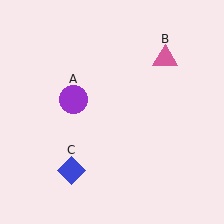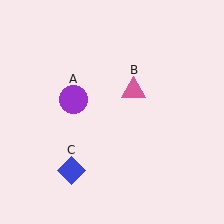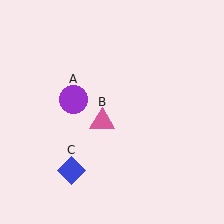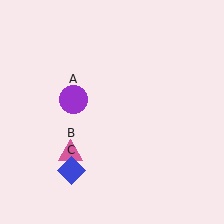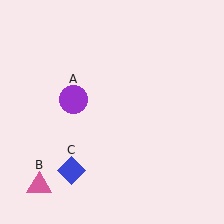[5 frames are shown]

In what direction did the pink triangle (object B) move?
The pink triangle (object B) moved down and to the left.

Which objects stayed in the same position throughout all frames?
Purple circle (object A) and blue diamond (object C) remained stationary.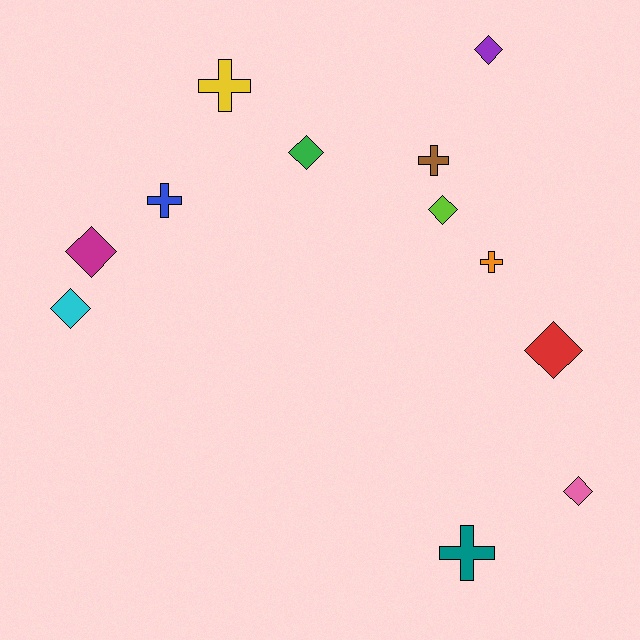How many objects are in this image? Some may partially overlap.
There are 12 objects.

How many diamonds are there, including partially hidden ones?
There are 7 diamonds.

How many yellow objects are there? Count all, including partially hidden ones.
There is 1 yellow object.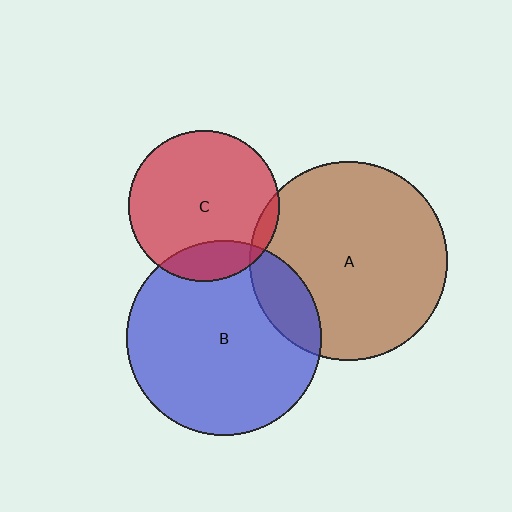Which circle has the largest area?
Circle A (brown).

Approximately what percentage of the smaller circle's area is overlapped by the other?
Approximately 15%.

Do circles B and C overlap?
Yes.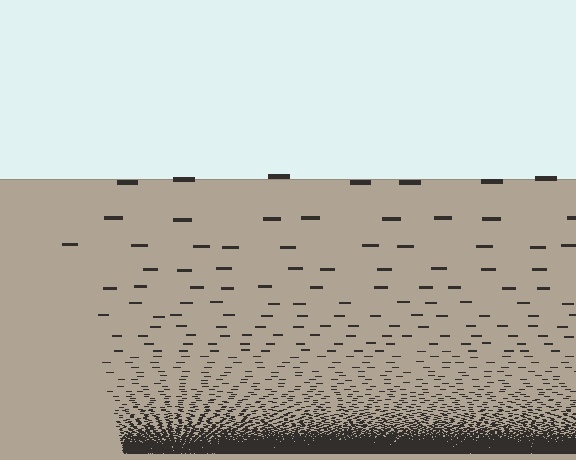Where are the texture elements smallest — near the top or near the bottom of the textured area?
Near the bottom.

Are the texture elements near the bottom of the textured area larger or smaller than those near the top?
Smaller. The gradient is inverted — elements near the bottom are smaller and denser.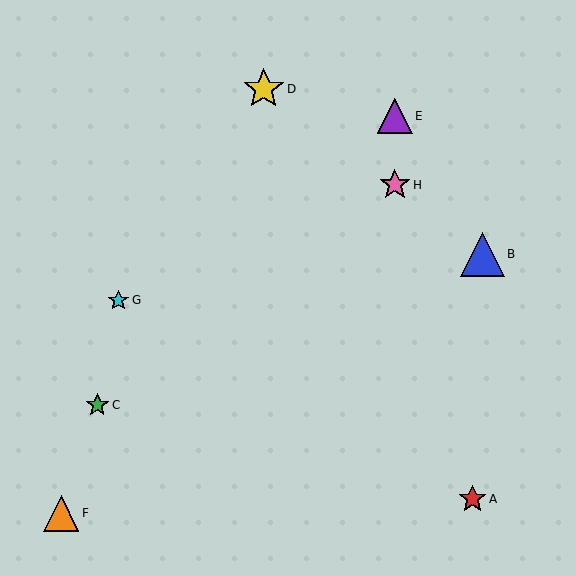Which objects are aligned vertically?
Objects E, H are aligned vertically.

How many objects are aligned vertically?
2 objects (E, H) are aligned vertically.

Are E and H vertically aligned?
Yes, both are at x≈395.